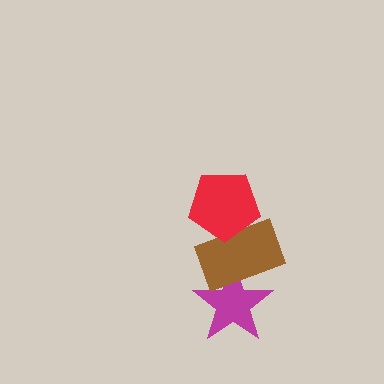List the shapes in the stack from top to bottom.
From top to bottom: the red pentagon, the brown rectangle, the magenta star.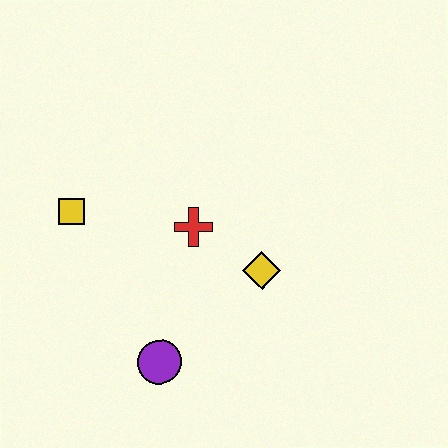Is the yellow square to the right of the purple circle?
No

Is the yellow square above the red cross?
Yes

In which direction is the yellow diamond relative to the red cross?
The yellow diamond is to the right of the red cross.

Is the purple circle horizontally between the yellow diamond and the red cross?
No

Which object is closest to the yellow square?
The red cross is closest to the yellow square.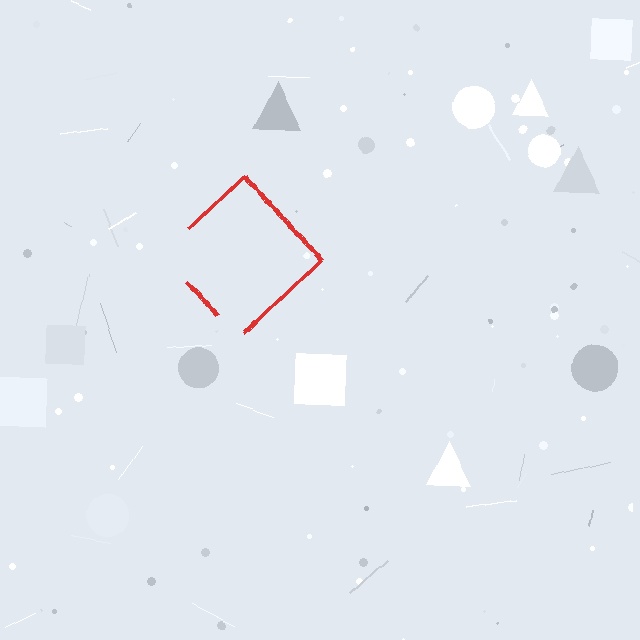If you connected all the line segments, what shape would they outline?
They would outline a diamond.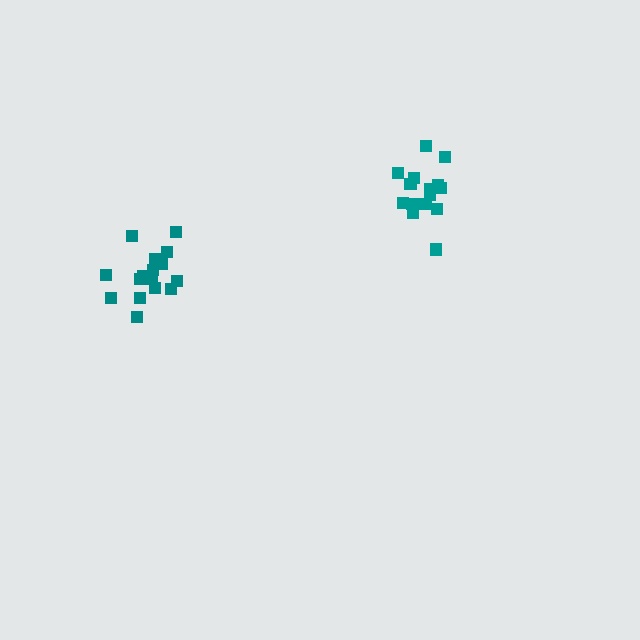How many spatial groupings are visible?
There are 2 spatial groupings.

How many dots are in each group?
Group 1: 16 dots, Group 2: 16 dots (32 total).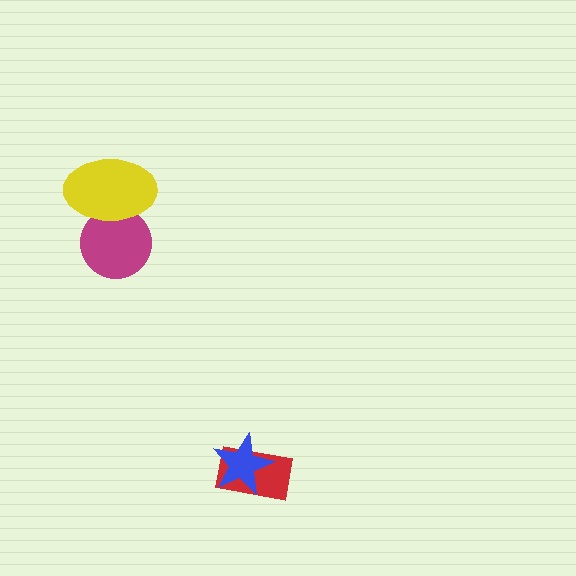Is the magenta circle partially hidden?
Yes, it is partially covered by another shape.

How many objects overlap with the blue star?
1 object overlaps with the blue star.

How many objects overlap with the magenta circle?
1 object overlaps with the magenta circle.